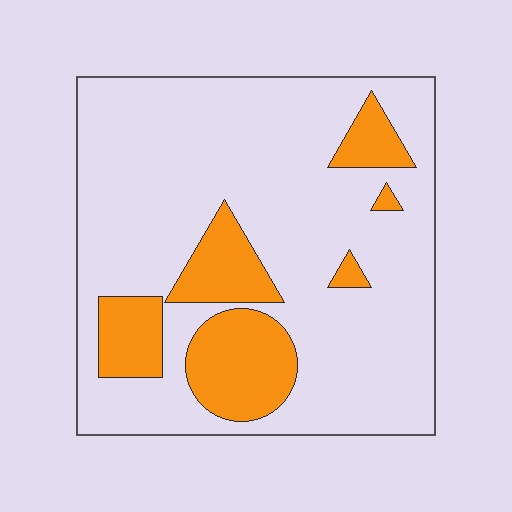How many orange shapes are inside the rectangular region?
6.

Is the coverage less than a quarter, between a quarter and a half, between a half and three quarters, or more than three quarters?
Less than a quarter.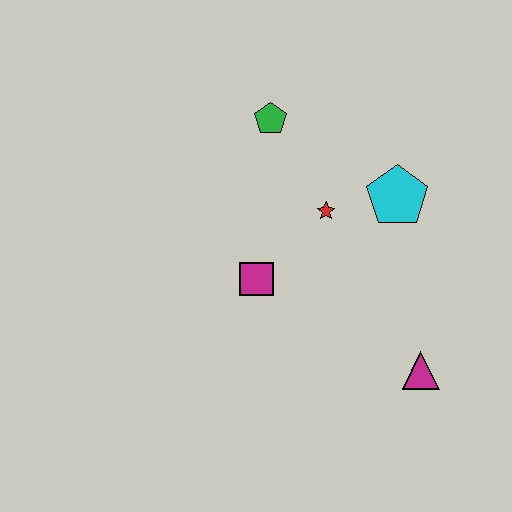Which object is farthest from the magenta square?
The magenta triangle is farthest from the magenta square.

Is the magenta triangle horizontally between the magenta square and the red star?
No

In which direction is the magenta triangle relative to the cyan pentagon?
The magenta triangle is below the cyan pentagon.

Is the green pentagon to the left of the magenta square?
No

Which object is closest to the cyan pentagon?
The red star is closest to the cyan pentagon.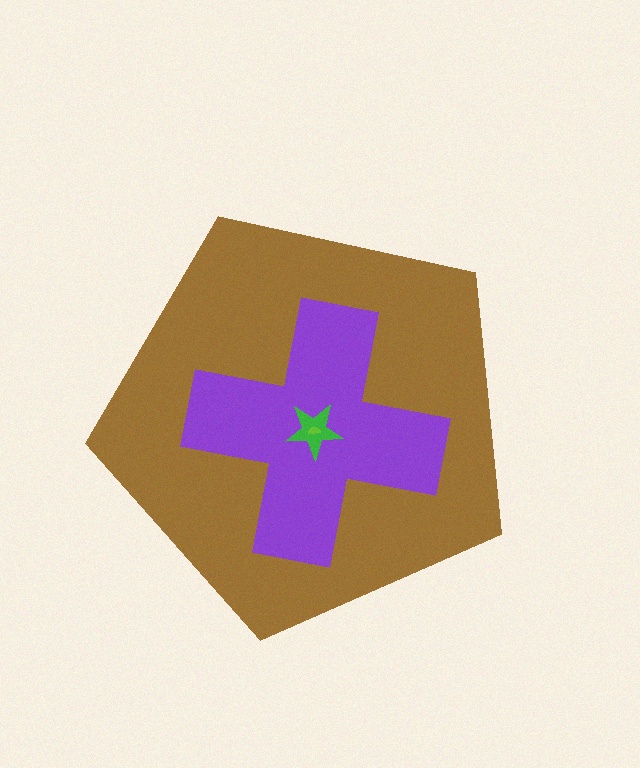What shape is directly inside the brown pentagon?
The purple cross.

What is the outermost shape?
The brown pentagon.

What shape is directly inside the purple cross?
The green star.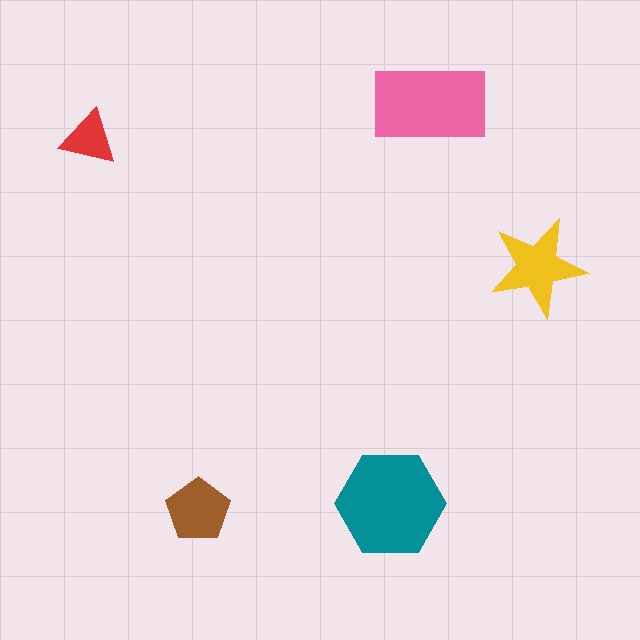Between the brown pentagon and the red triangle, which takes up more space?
The brown pentagon.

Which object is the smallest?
The red triangle.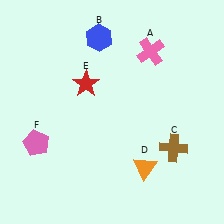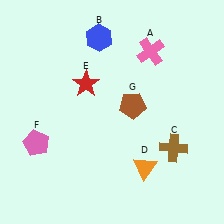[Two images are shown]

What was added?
A brown pentagon (G) was added in Image 2.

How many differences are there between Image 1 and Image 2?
There is 1 difference between the two images.